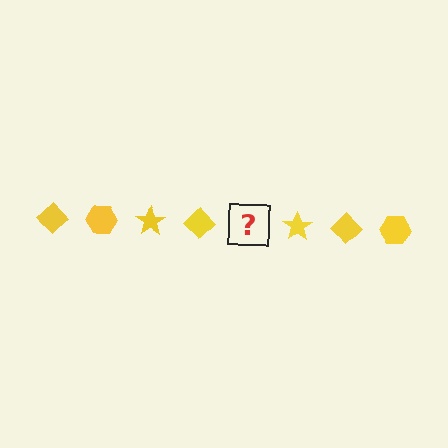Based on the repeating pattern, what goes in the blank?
The blank should be a yellow hexagon.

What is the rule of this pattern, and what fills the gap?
The rule is that the pattern cycles through diamond, hexagon, star shapes in yellow. The gap should be filled with a yellow hexagon.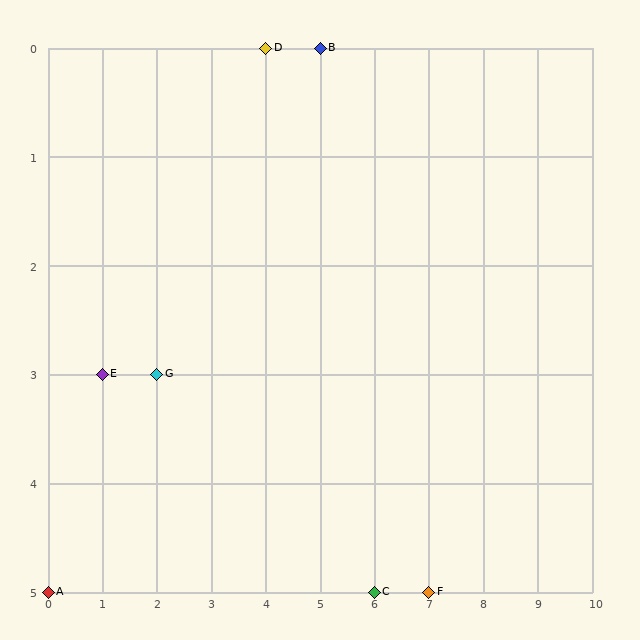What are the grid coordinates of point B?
Point B is at grid coordinates (5, 0).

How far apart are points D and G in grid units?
Points D and G are 2 columns and 3 rows apart (about 3.6 grid units diagonally).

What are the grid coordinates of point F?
Point F is at grid coordinates (7, 5).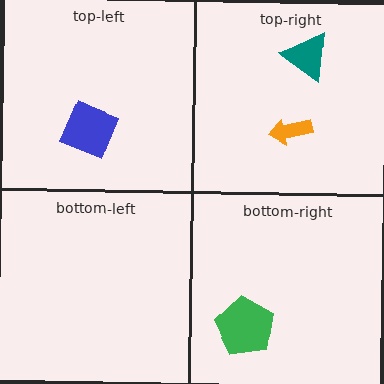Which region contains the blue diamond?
The top-left region.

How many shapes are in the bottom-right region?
1.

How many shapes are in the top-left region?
1.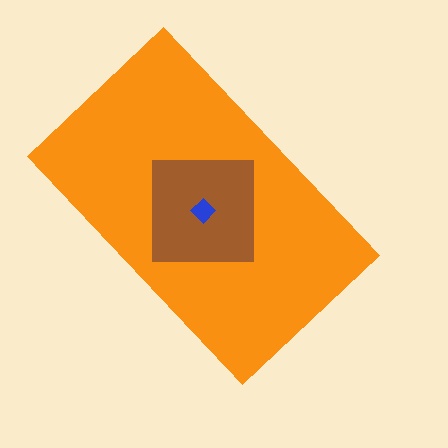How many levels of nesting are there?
3.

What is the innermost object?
The blue diamond.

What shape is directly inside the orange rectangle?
The brown square.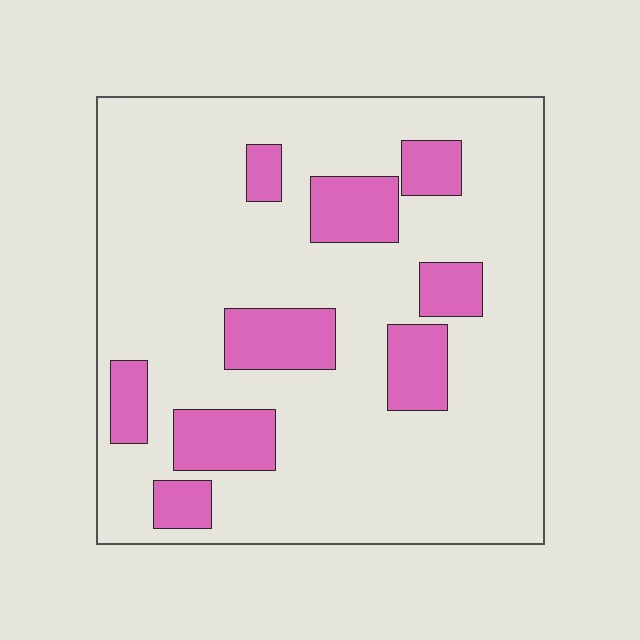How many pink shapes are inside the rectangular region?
9.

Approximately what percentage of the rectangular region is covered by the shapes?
Approximately 20%.